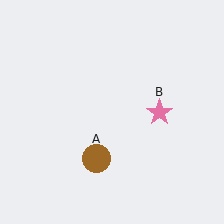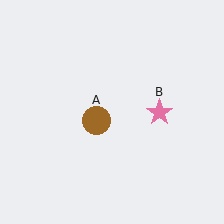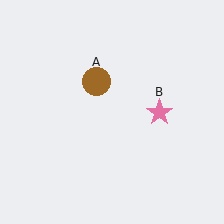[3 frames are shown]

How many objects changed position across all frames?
1 object changed position: brown circle (object A).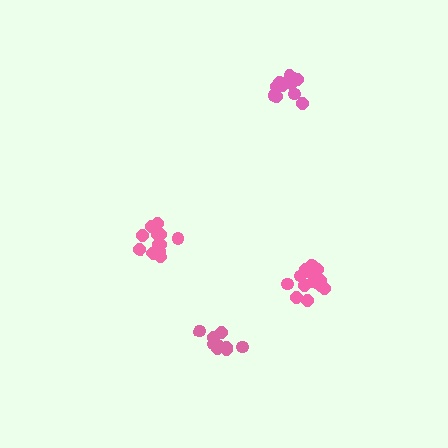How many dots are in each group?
Group 1: 10 dots, Group 2: 11 dots, Group 3: 14 dots, Group 4: 12 dots (47 total).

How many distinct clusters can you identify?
There are 4 distinct clusters.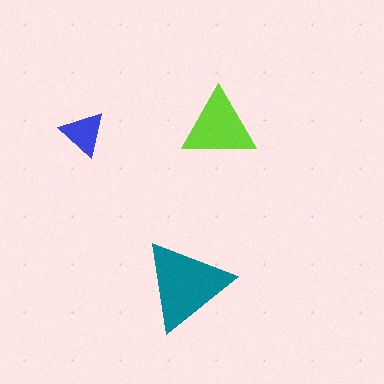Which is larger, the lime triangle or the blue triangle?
The lime one.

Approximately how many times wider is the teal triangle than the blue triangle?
About 2 times wider.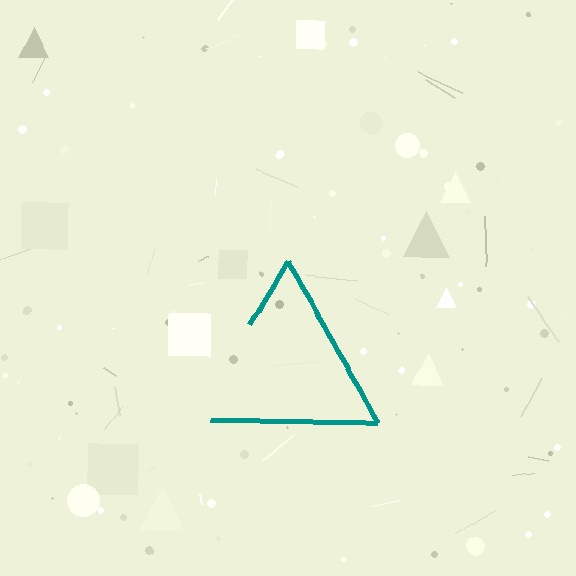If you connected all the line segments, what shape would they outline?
They would outline a triangle.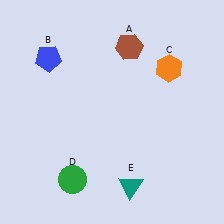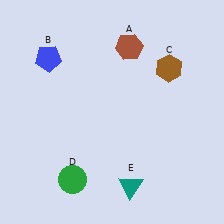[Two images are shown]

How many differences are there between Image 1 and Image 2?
There is 1 difference between the two images.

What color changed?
The hexagon (C) changed from orange in Image 1 to brown in Image 2.